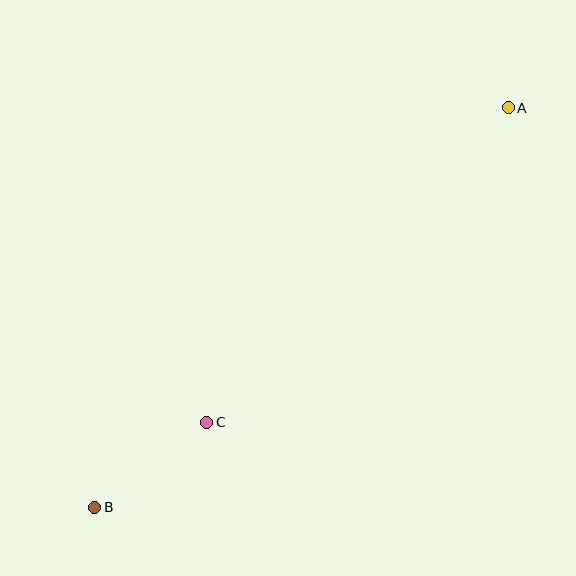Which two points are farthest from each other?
Points A and B are farthest from each other.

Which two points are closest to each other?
Points B and C are closest to each other.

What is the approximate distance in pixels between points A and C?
The distance between A and C is approximately 436 pixels.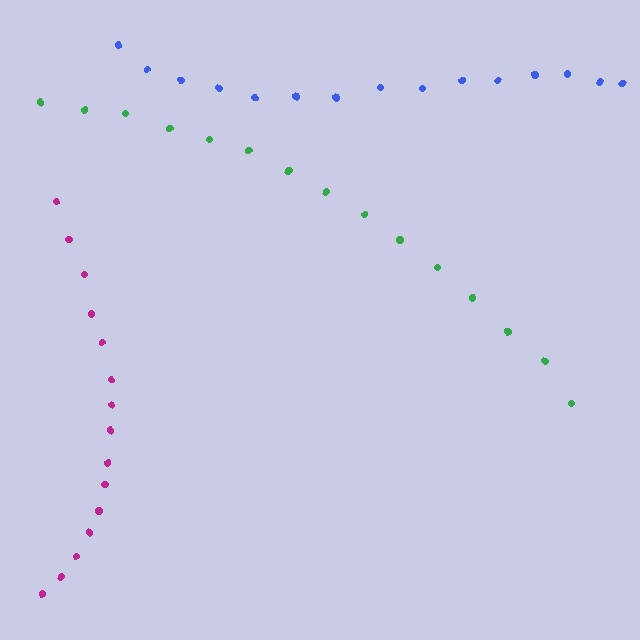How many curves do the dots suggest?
There are 3 distinct paths.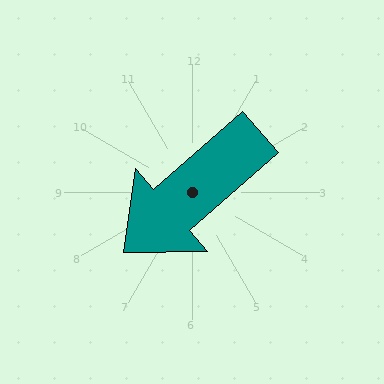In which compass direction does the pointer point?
Southwest.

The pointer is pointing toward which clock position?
Roughly 8 o'clock.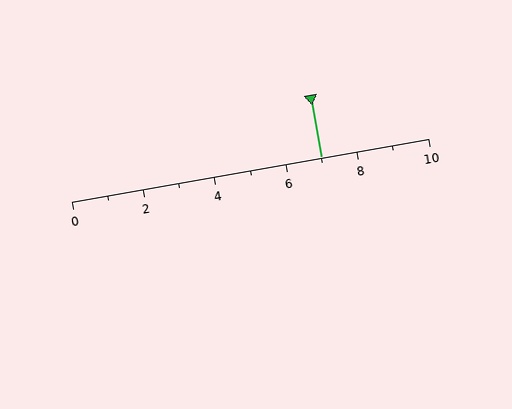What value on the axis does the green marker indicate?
The marker indicates approximately 7.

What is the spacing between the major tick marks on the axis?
The major ticks are spaced 2 apart.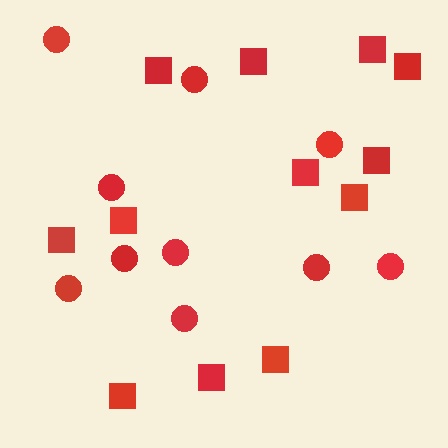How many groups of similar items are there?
There are 2 groups: one group of circles (10) and one group of squares (12).